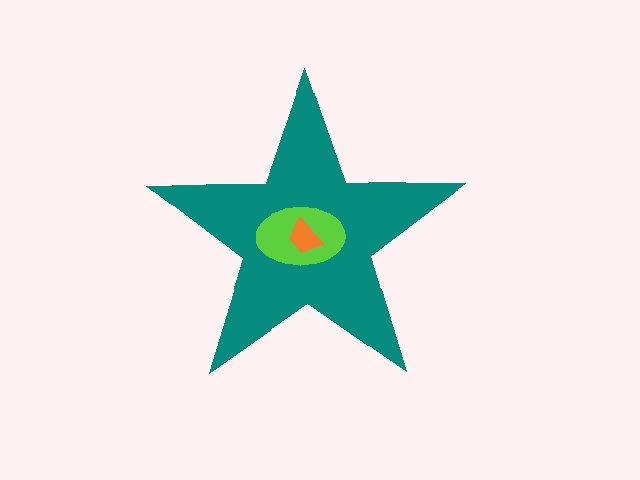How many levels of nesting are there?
3.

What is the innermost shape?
The orange trapezoid.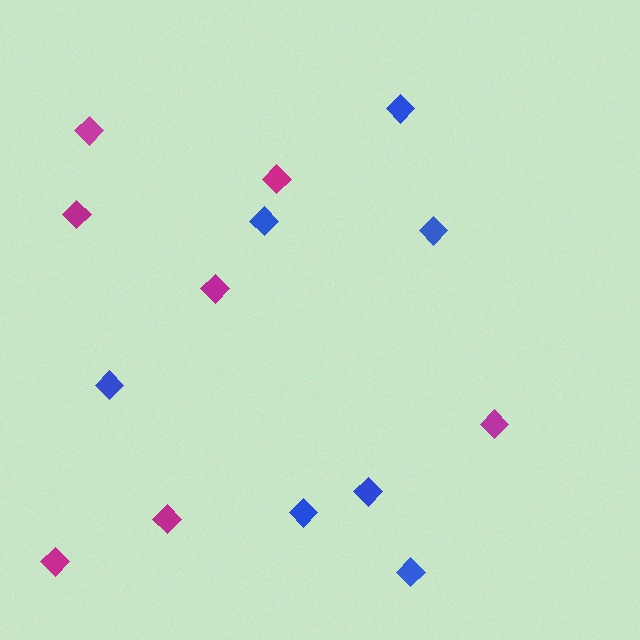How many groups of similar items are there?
There are 2 groups: one group of blue diamonds (7) and one group of magenta diamonds (7).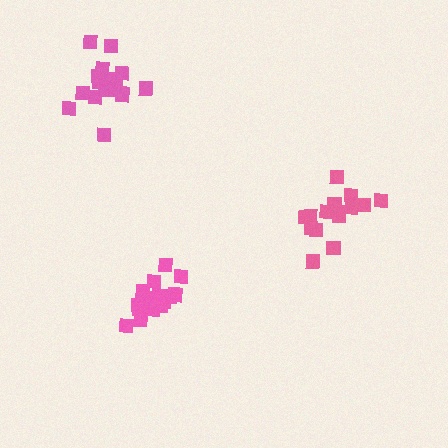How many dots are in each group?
Group 1: 18 dots, Group 2: 15 dots, Group 3: 17 dots (50 total).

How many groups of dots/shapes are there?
There are 3 groups.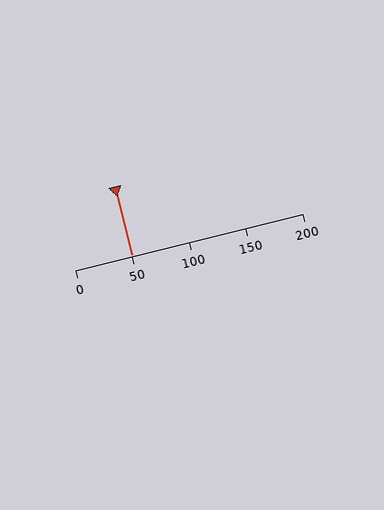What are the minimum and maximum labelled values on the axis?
The axis runs from 0 to 200.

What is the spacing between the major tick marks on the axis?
The major ticks are spaced 50 apart.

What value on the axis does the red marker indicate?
The marker indicates approximately 50.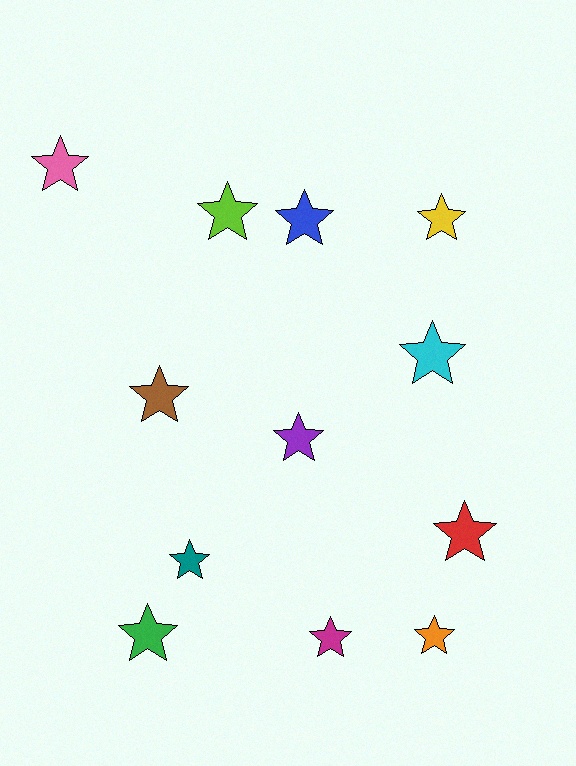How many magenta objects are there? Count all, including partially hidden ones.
There is 1 magenta object.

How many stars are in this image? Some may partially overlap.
There are 12 stars.